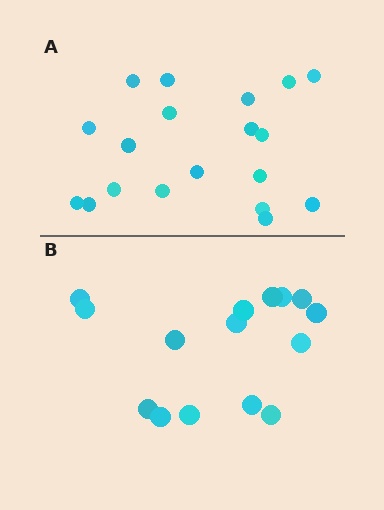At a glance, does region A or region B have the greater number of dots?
Region A (the top region) has more dots.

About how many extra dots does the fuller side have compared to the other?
Region A has about 4 more dots than region B.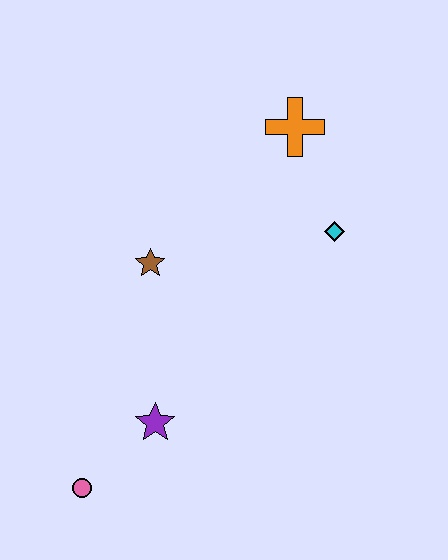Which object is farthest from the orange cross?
The pink circle is farthest from the orange cross.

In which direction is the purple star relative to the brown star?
The purple star is below the brown star.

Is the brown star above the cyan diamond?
No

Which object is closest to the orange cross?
The cyan diamond is closest to the orange cross.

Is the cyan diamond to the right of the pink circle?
Yes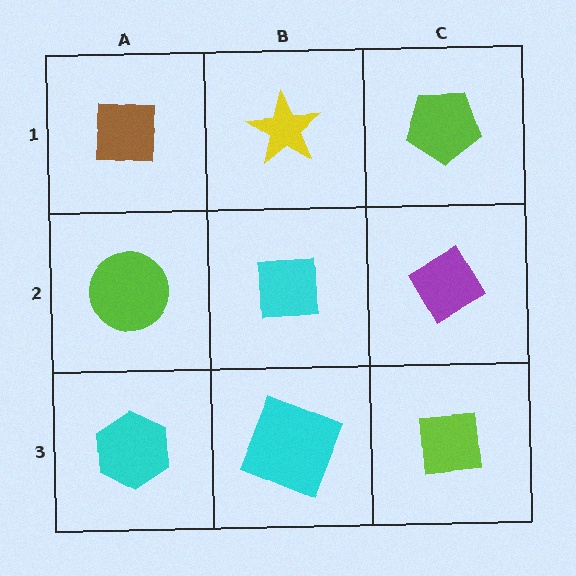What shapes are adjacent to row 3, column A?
A lime circle (row 2, column A), a cyan square (row 3, column B).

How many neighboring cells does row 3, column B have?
3.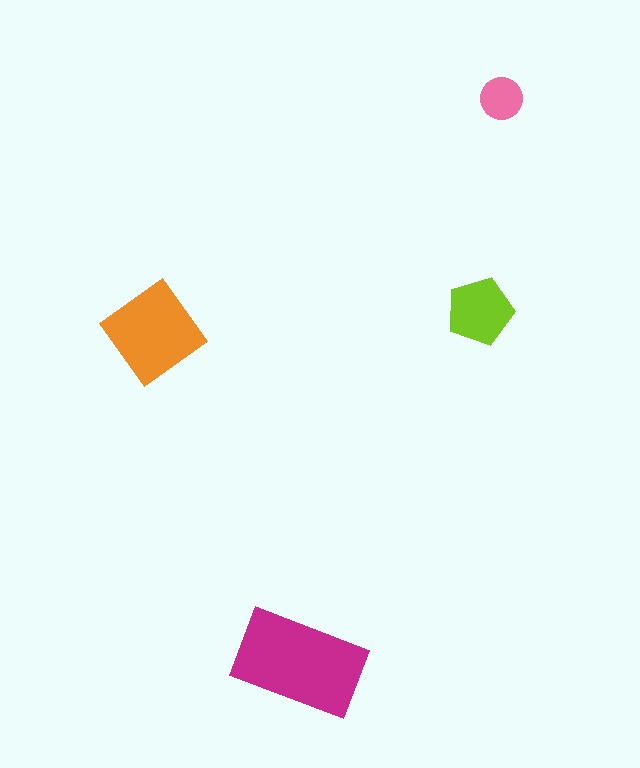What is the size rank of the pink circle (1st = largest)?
4th.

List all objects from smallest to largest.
The pink circle, the lime pentagon, the orange diamond, the magenta rectangle.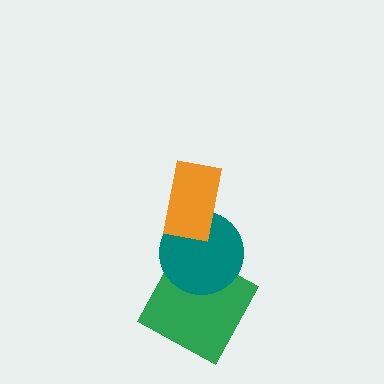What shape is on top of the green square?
The teal circle is on top of the green square.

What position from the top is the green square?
The green square is 3rd from the top.